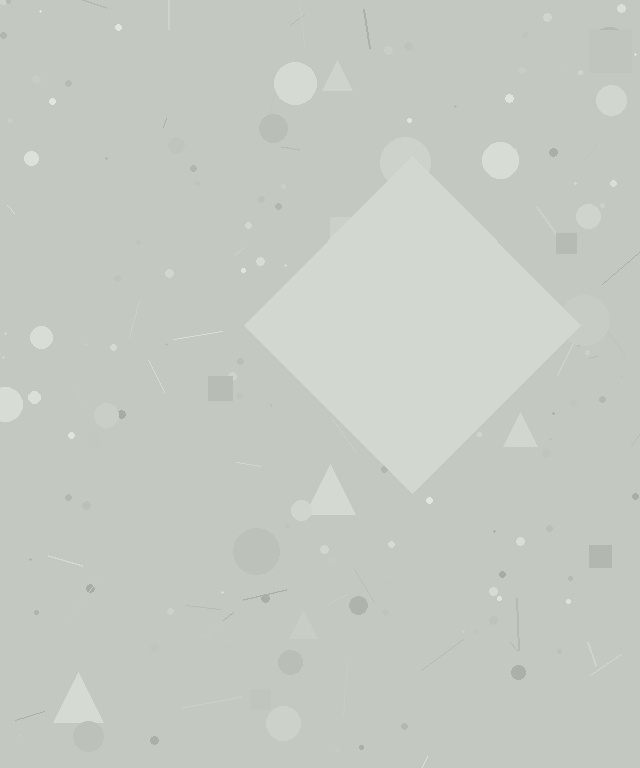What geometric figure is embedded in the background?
A diamond is embedded in the background.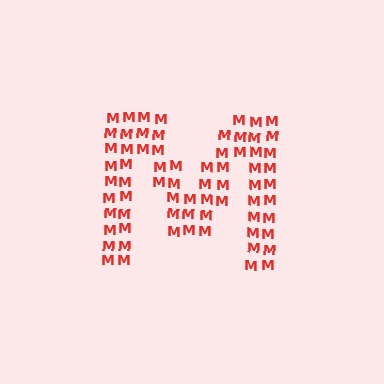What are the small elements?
The small elements are letter M's.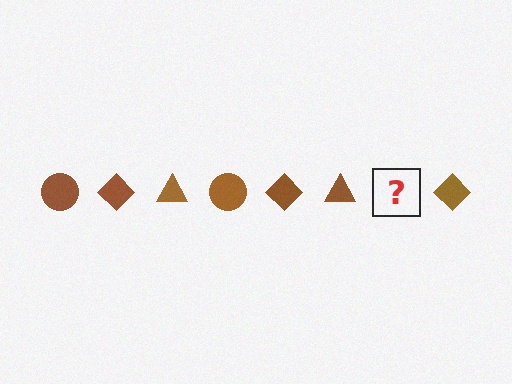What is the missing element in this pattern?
The missing element is a brown circle.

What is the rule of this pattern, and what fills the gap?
The rule is that the pattern cycles through circle, diamond, triangle shapes in brown. The gap should be filled with a brown circle.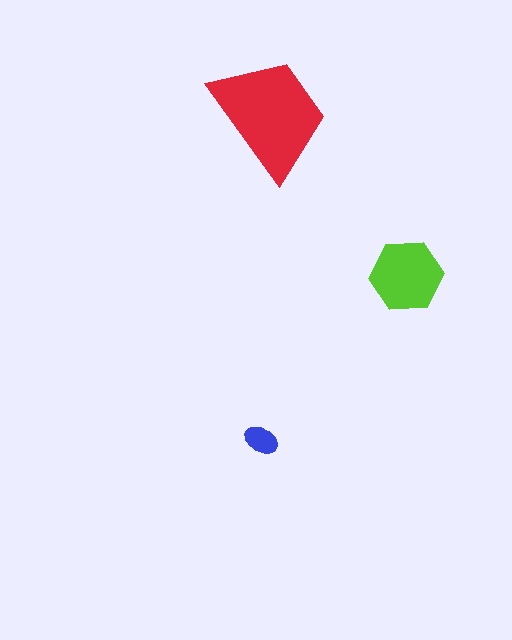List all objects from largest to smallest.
The red trapezoid, the lime hexagon, the blue ellipse.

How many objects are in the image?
There are 3 objects in the image.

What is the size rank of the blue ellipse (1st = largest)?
3rd.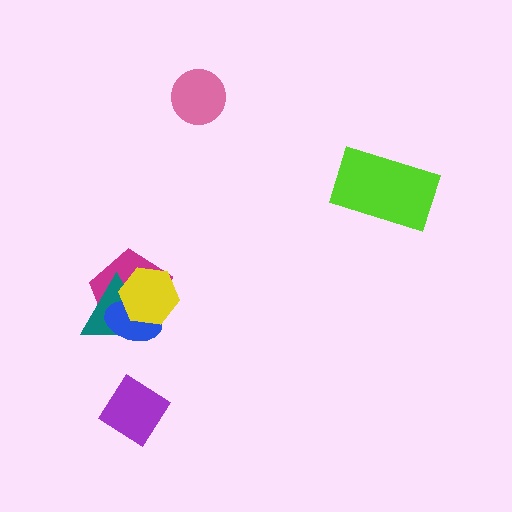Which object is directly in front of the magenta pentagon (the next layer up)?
The teal triangle is directly in front of the magenta pentagon.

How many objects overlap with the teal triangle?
3 objects overlap with the teal triangle.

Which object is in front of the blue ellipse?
The yellow hexagon is in front of the blue ellipse.